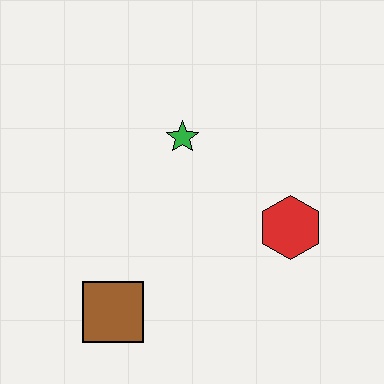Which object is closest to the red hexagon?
The green star is closest to the red hexagon.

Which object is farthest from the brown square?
The red hexagon is farthest from the brown square.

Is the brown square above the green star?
No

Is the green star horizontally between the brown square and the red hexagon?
Yes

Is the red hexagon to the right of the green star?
Yes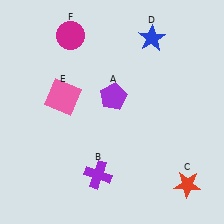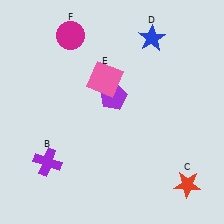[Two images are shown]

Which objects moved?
The objects that moved are: the purple cross (B), the pink square (E).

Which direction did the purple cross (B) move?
The purple cross (B) moved left.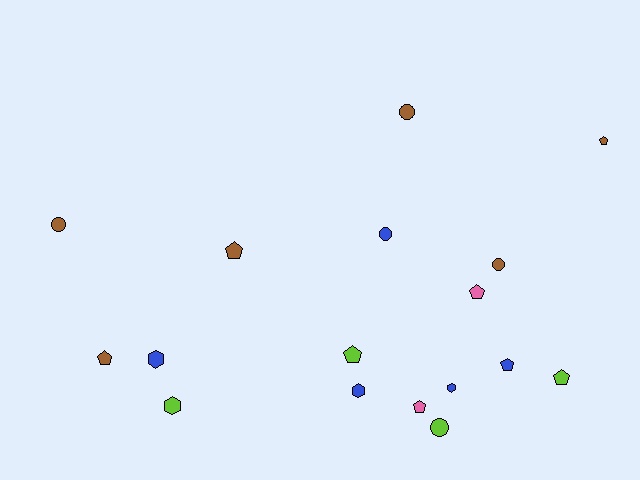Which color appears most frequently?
Brown, with 6 objects.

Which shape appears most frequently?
Pentagon, with 8 objects.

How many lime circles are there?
There is 1 lime circle.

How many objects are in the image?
There are 17 objects.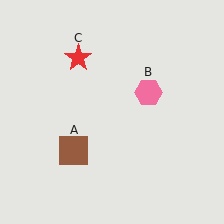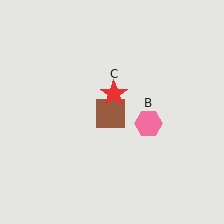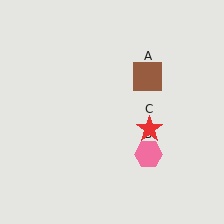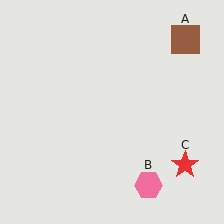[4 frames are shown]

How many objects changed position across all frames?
3 objects changed position: brown square (object A), pink hexagon (object B), red star (object C).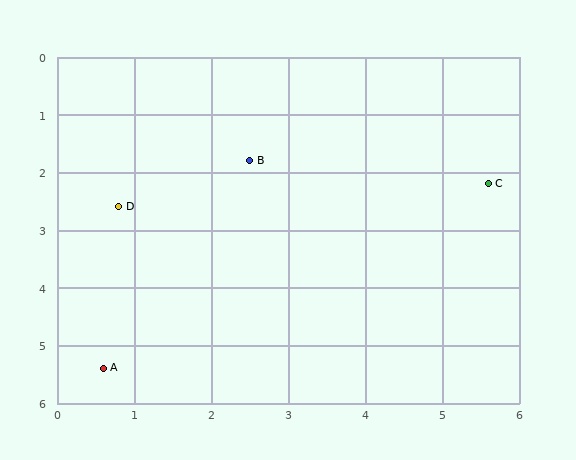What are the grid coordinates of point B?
Point B is at approximately (2.5, 1.8).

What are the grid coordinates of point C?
Point C is at approximately (5.6, 2.2).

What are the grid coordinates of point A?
Point A is at approximately (0.6, 5.4).